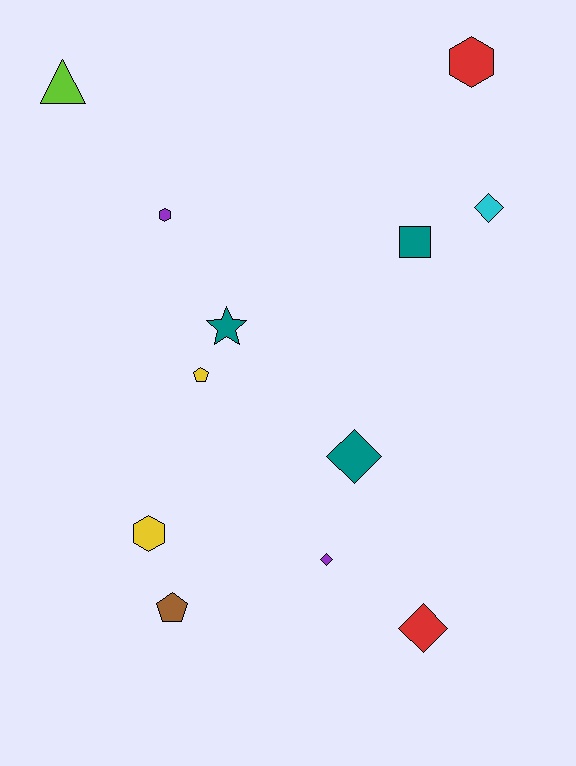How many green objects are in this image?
There are no green objects.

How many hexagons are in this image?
There are 3 hexagons.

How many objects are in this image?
There are 12 objects.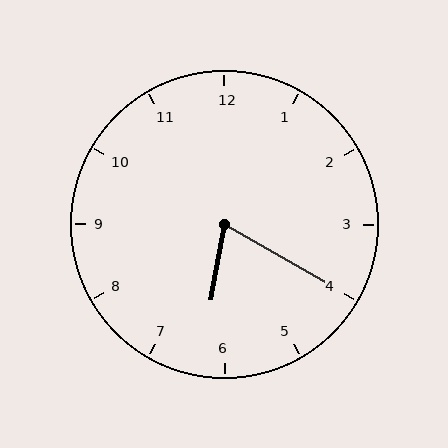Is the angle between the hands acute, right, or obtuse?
It is acute.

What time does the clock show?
6:20.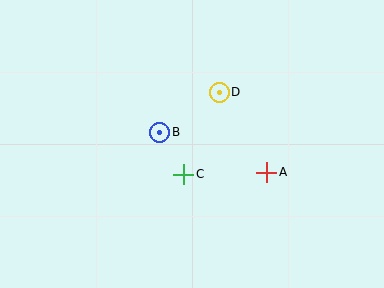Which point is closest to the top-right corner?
Point D is closest to the top-right corner.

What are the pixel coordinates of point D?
Point D is at (219, 92).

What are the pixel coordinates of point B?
Point B is at (160, 132).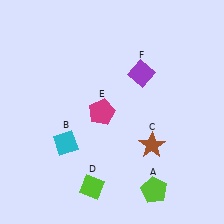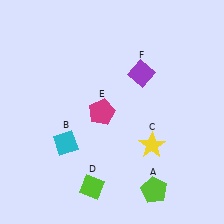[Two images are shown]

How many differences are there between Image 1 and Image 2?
There is 1 difference between the two images.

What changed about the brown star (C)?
In Image 1, C is brown. In Image 2, it changed to yellow.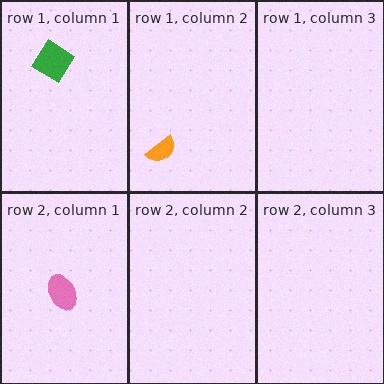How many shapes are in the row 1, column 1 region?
1.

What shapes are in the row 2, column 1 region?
The pink ellipse.